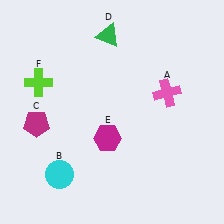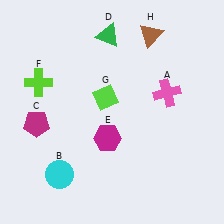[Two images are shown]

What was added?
A lime diamond (G), a brown triangle (H) were added in Image 2.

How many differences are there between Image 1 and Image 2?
There are 2 differences between the two images.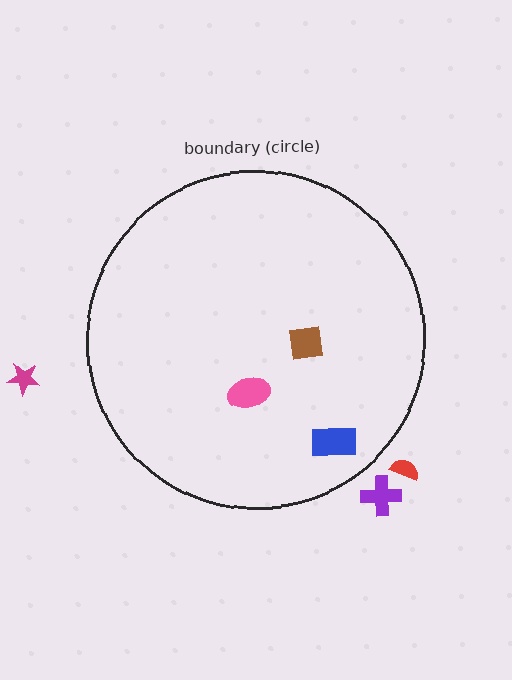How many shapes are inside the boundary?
3 inside, 3 outside.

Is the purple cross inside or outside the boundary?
Outside.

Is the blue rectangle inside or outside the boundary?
Inside.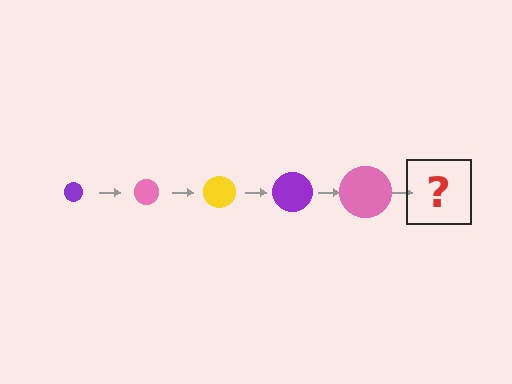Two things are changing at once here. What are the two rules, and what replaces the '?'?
The two rules are that the circle grows larger each step and the color cycles through purple, pink, and yellow. The '?' should be a yellow circle, larger than the previous one.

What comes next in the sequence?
The next element should be a yellow circle, larger than the previous one.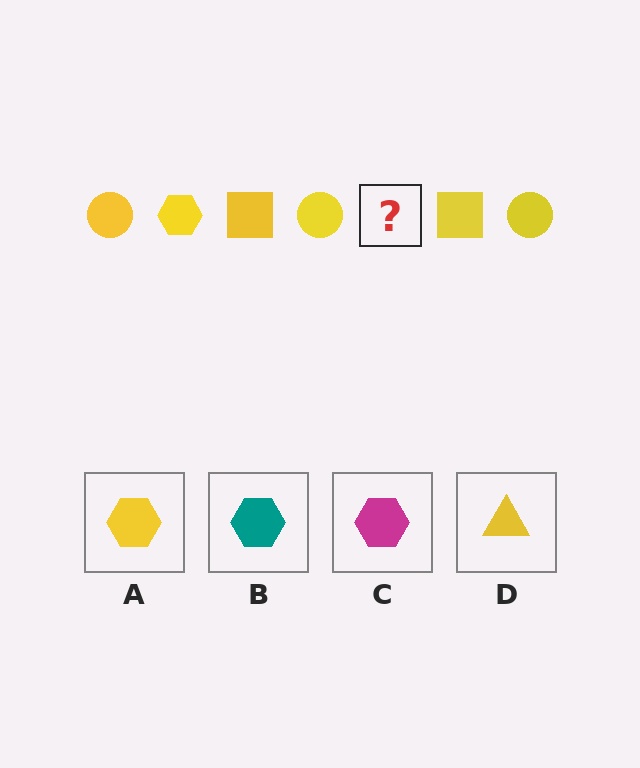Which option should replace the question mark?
Option A.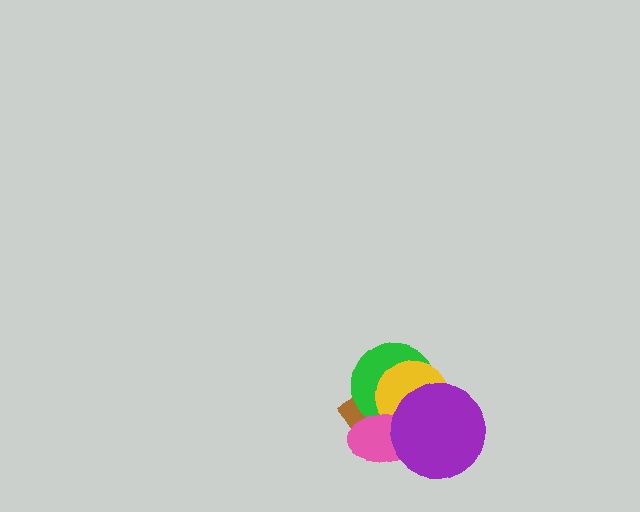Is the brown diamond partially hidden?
Yes, it is partially covered by another shape.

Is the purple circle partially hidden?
No, no other shape covers it.